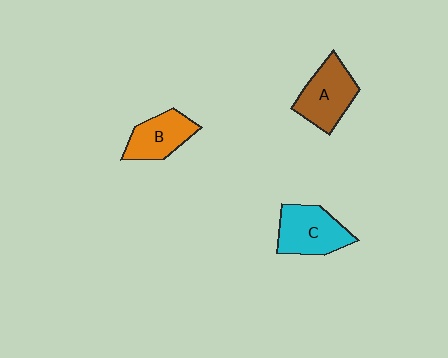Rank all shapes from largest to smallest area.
From largest to smallest: C (cyan), A (brown), B (orange).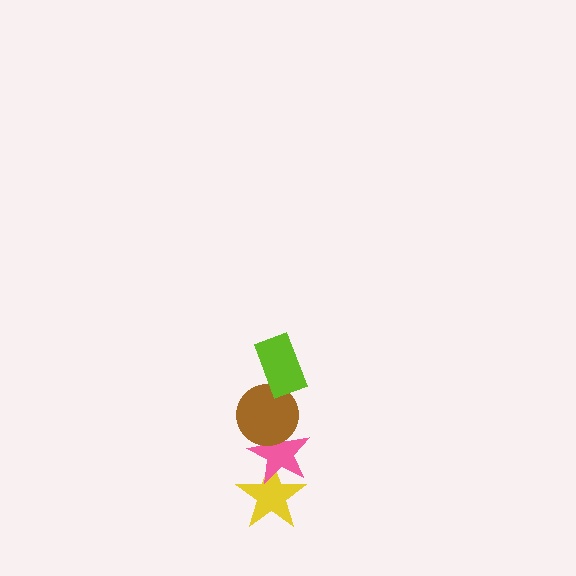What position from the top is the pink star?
The pink star is 3rd from the top.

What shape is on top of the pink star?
The brown circle is on top of the pink star.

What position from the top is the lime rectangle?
The lime rectangle is 1st from the top.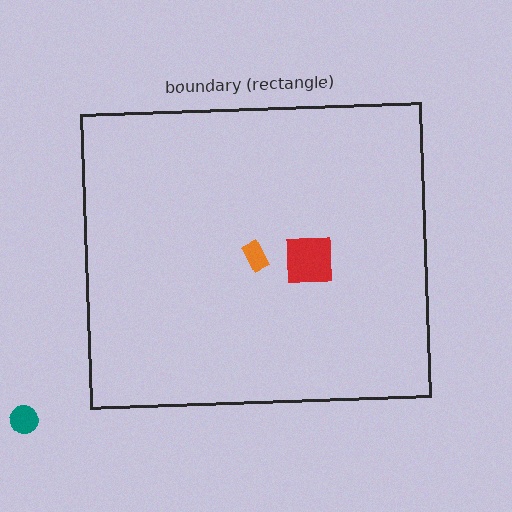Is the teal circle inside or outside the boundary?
Outside.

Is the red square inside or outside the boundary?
Inside.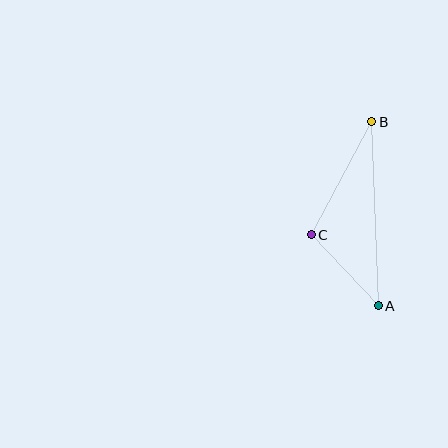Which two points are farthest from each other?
Points A and B are farthest from each other.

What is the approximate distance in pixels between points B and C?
The distance between B and C is approximately 128 pixels.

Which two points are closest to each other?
Points A and C are closest to each other.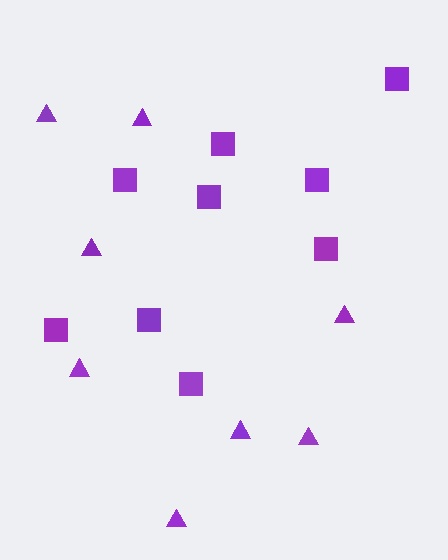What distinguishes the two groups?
There are 2 groups: one group of squares (9) and one group of triangles (8).